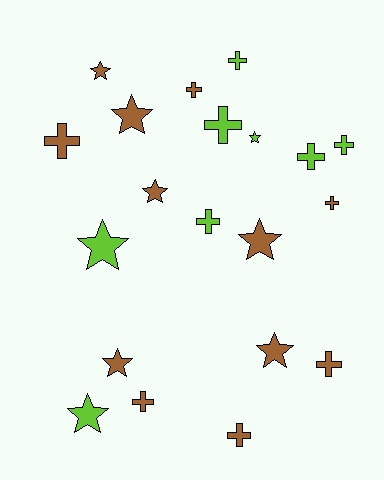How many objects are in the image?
There are 20 objects.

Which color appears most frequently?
Brown, with 12 objects.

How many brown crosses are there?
There are 6 brown crosses.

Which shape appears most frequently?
Cross, with 11 objects.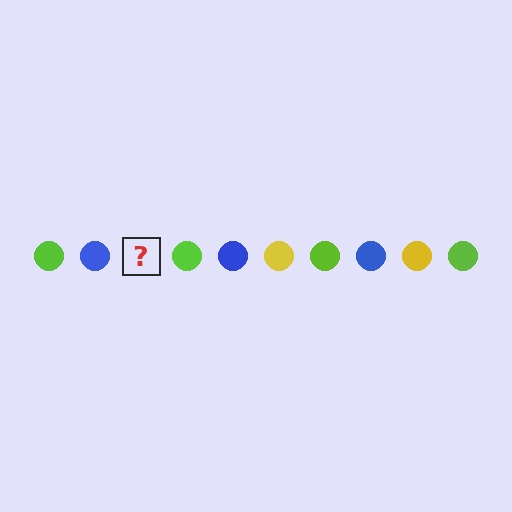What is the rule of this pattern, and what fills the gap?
The rule is that the pattern cycles through lime, blue, yellow circles. The gap should be filled with a yellow circle.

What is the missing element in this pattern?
The missing element is a yellow circle.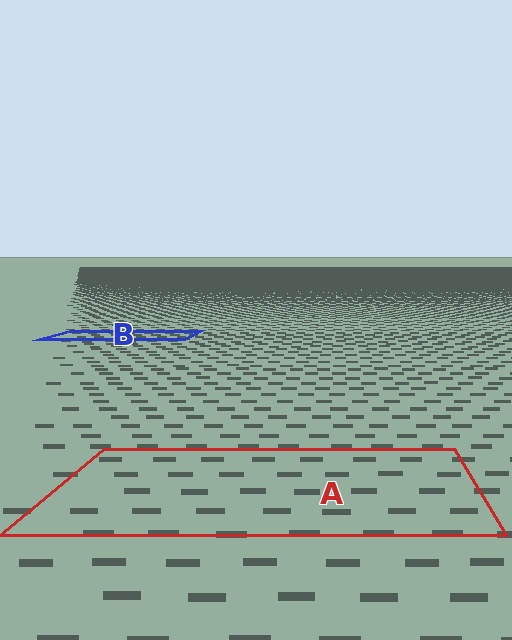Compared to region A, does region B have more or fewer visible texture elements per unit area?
Region B has more texture elements per unit area — they are packed more densely because it is farther away.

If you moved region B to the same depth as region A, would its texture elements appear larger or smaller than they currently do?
They would appear larger. At a closer depth, the same texture elements are projected at a bigger on-screen size.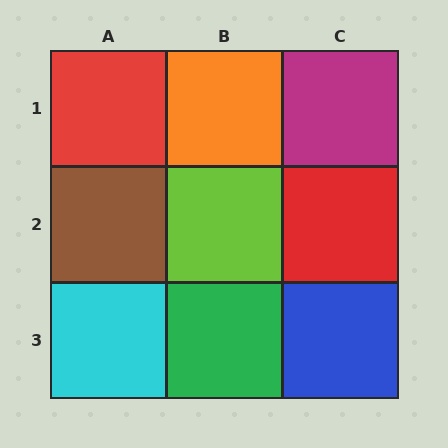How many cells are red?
2 cells are red.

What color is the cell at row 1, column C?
Magenta.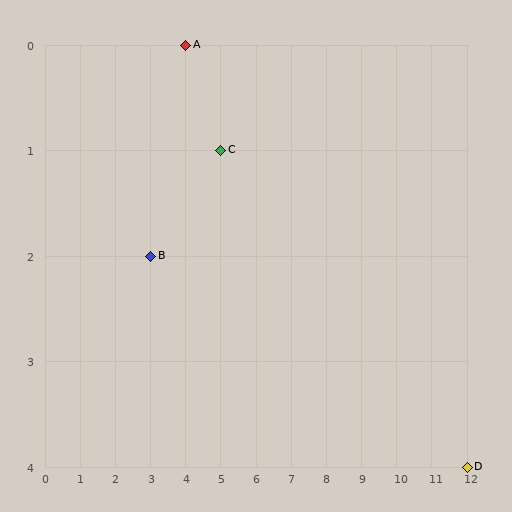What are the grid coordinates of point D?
Point D is at grid coordinates (12, 4).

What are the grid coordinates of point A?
Point A is at grid coordinates (4, 0).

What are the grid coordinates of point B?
Point B is at grid coordinates (3, 2).